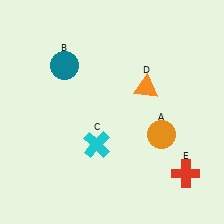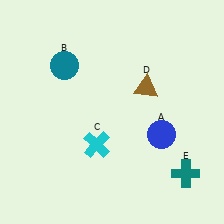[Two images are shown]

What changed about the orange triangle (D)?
In Image 1, D is orange. In Image 2, it changed to brown.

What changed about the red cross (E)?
In Image 1, E is red. In Image 2, it changed to teal.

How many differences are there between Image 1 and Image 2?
There are 3 differences between the two images.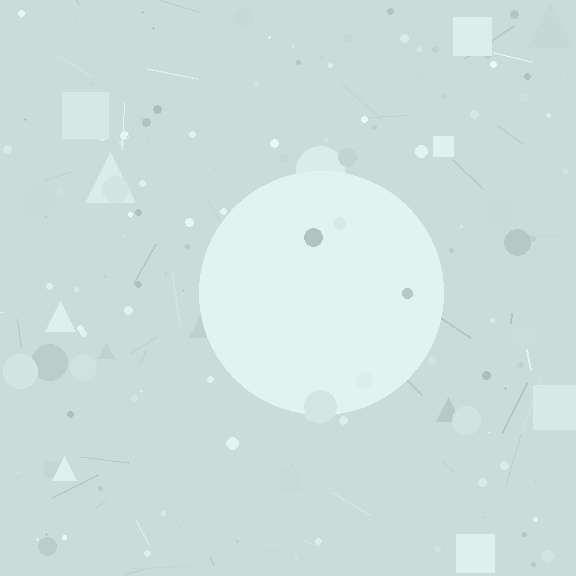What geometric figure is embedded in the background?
A circle is embedded in the background.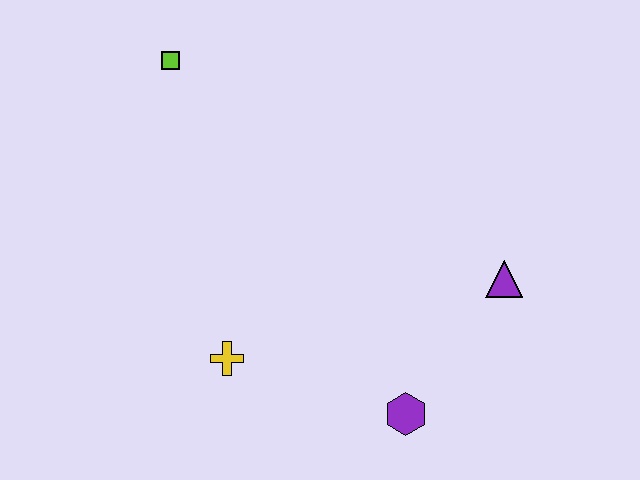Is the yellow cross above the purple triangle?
No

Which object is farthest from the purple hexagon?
The lime square is farthest from the purple hexagon.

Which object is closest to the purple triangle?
The purple hexagon is closest to the purple triangle.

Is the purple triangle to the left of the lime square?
No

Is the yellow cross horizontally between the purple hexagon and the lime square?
Yes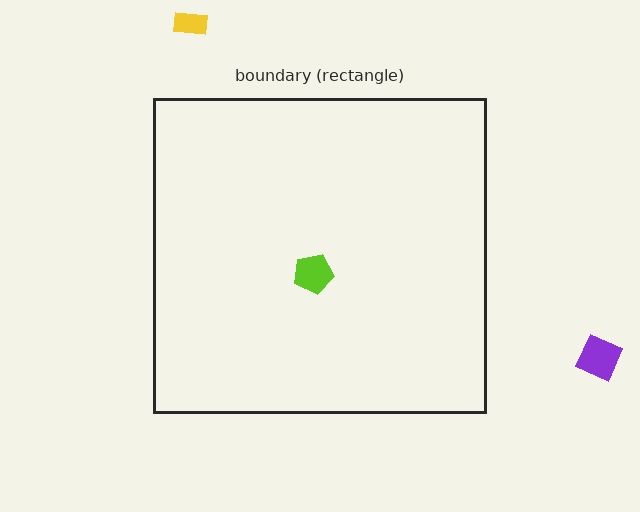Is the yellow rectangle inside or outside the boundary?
Outside.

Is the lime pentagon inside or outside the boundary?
Inside.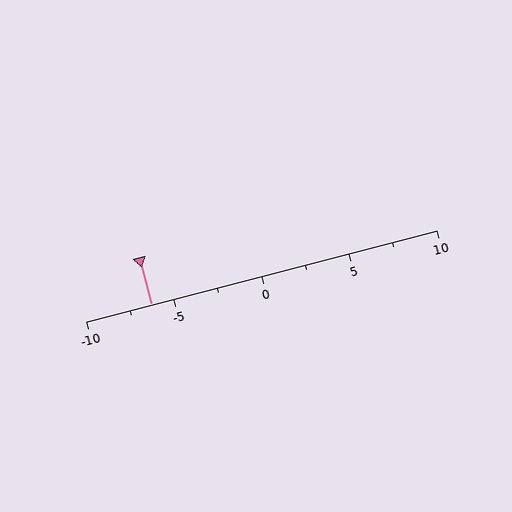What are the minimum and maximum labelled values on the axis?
The axis runs from -10 to 10.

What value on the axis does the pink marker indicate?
The marker indicates approximately -6.2.